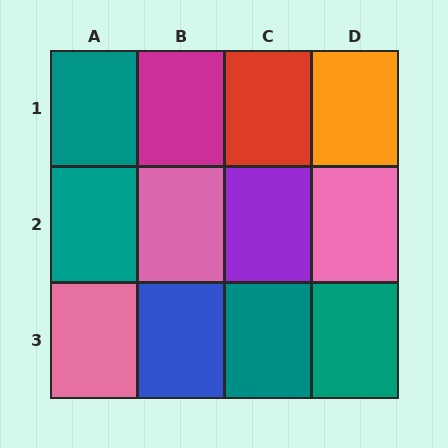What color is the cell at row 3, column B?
Blue.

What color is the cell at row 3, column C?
Teal.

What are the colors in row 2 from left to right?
Teal, pink, purple, pink.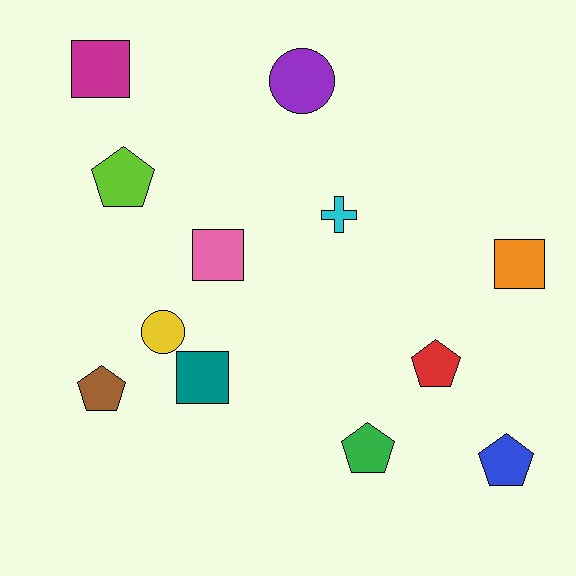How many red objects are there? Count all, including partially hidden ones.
There is 1 red object.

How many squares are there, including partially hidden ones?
There are 4 squares.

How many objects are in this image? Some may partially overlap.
There are 12 objects.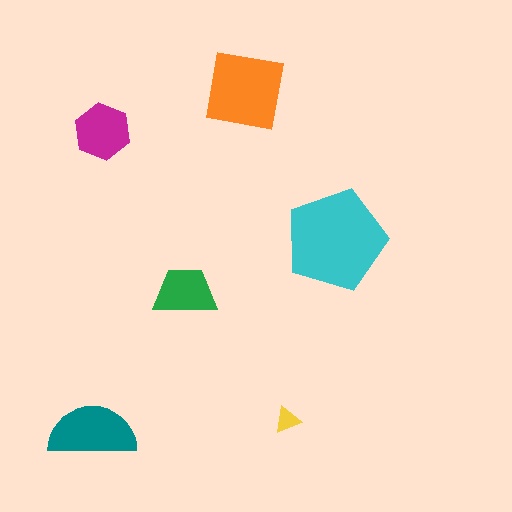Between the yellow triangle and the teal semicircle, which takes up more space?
The teal semicircle.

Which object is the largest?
The cyan pentagon.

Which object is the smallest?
The yellow triangle.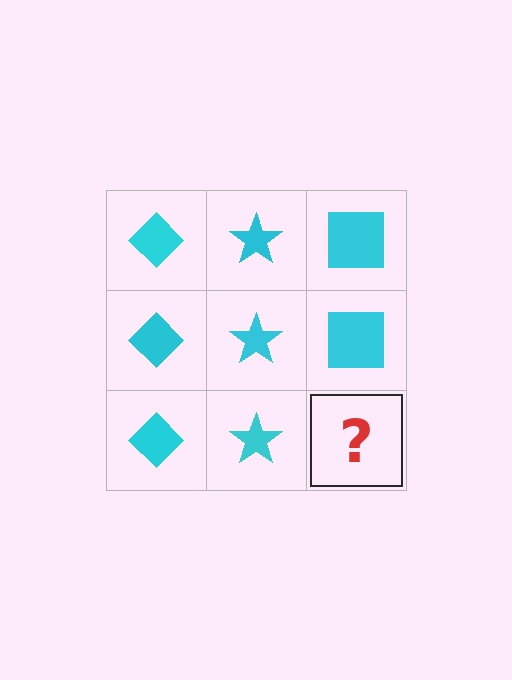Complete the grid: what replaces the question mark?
The question mark should be replaced with a cyan square.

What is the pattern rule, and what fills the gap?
The rule is that each column has a consistent shape. The gap should be filled with a cyan square.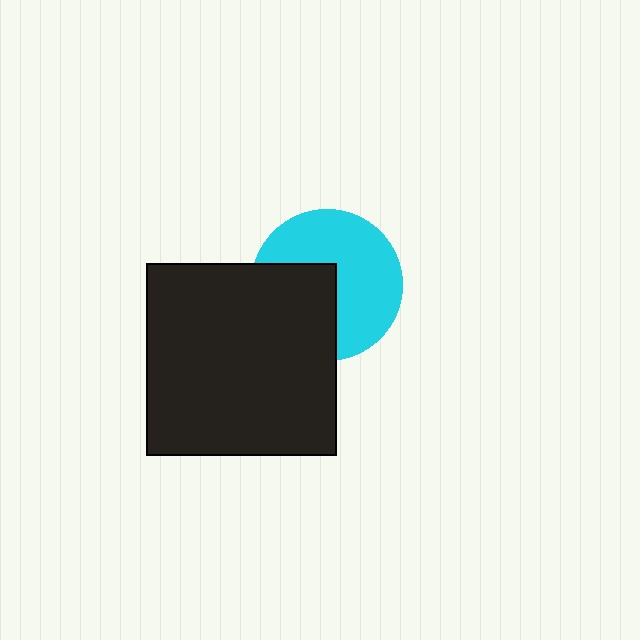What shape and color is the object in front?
The object in front is a black rectangle.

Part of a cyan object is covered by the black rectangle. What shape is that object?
It is a circle.